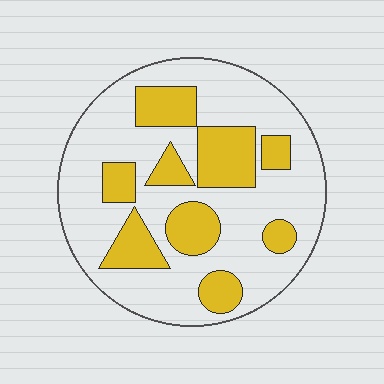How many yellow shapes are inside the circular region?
9.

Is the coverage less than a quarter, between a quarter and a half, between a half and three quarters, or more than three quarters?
Between a quarter and a half.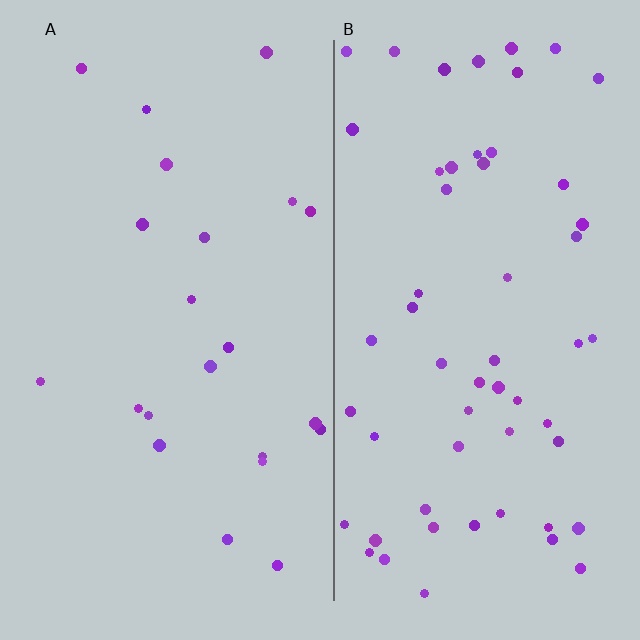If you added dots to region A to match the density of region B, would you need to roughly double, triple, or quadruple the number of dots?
Approximately triple.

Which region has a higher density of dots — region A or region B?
B (the right).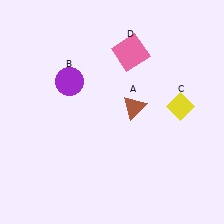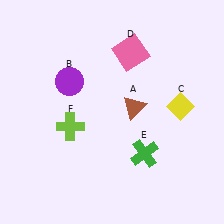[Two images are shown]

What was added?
A green cross (E), a lime cross (F) were added in Image 2.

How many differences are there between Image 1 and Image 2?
There are 2 differences between the two images.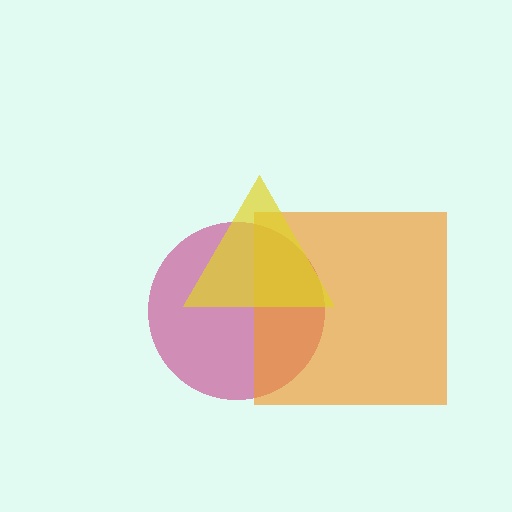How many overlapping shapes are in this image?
There are 3 overlapping shapes in the image.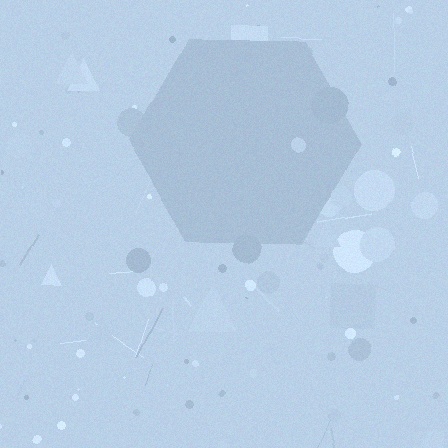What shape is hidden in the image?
A hexagon is hidden in the image.